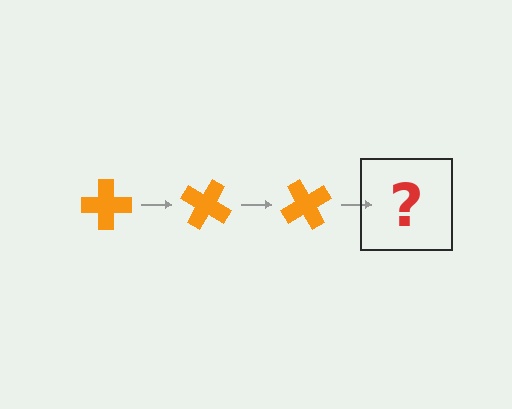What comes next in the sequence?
The next element should be an orange cross rotated 90 degrees.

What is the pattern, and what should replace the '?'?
The pattern is that the cross rotates 30 degrees each step. The '?' should be an orange cross rotated 90 degrees.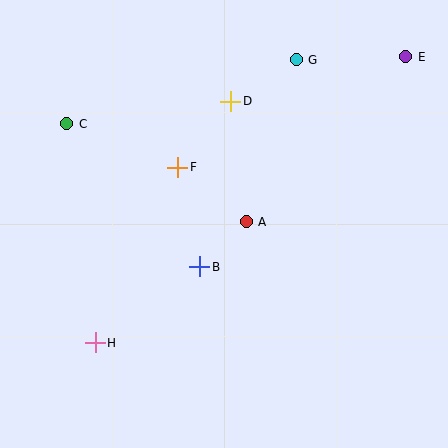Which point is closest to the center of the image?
Point A at (246, 222) is closest to the center.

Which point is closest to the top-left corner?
Point C is closest to the top-left corner.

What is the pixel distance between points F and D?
The distance between F and D is 85 pixels.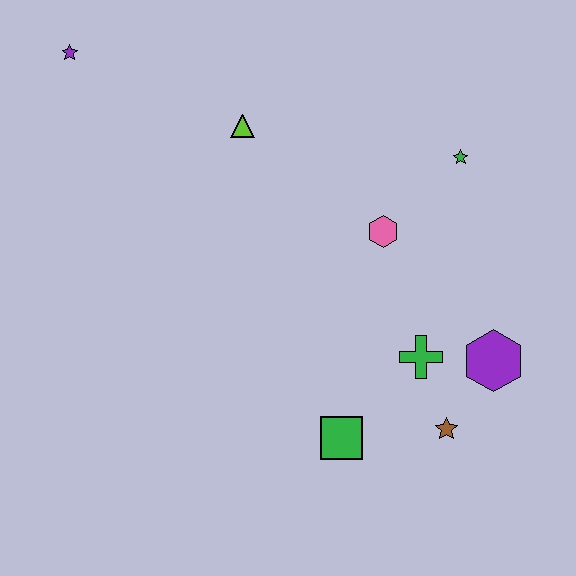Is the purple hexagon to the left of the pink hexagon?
No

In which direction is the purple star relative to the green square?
The purple star is above the green square.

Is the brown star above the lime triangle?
No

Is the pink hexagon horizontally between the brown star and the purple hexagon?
No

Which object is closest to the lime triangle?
The pink hexagon is closest to the lime triangle.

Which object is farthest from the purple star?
The brown star is farthest from the purple star.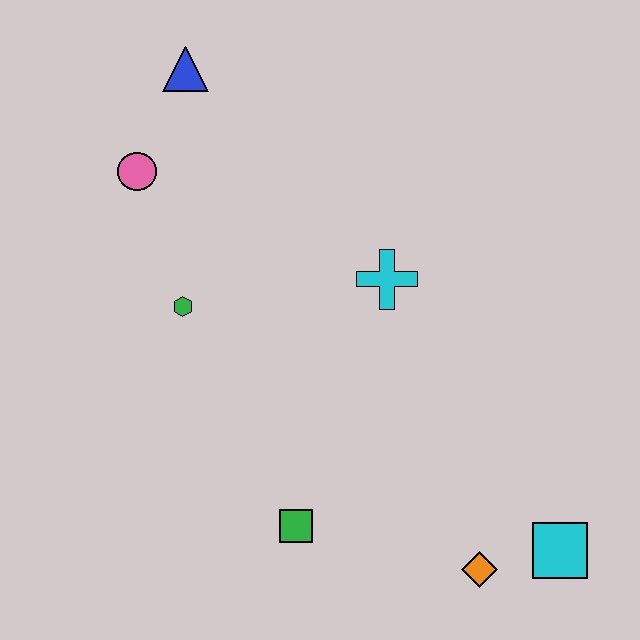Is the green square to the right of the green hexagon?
Yes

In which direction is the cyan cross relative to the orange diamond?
The cyan cross is above the orange diamond.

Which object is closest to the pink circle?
The blue triangle is closest to the pink circle.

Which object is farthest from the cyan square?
The blue triangle is farthest from the cyan square.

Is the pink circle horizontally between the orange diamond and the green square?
No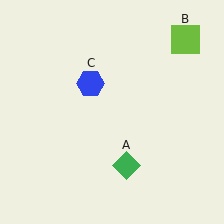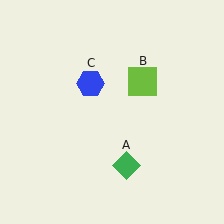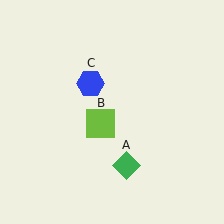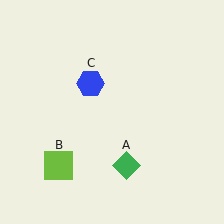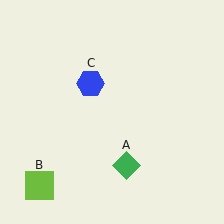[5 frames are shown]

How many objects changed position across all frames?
1 object changed position: lime square (object B).